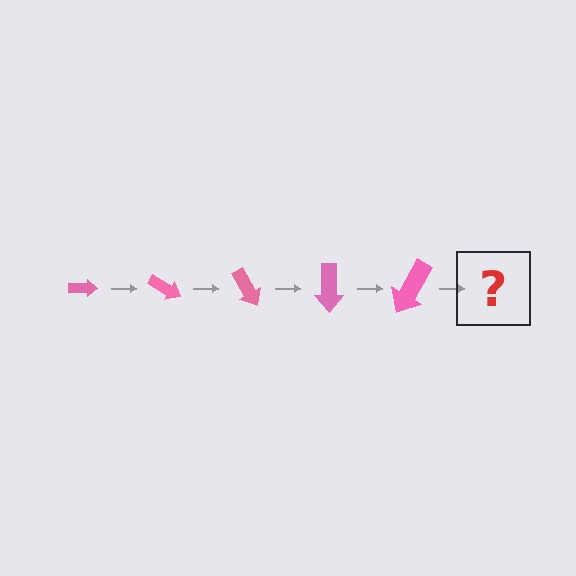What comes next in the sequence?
The next element should be an arrow, larger than the previous one and rotated 150 degrees from the start.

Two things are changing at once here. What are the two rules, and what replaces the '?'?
The two rules are that the arrow grows larger each step and it rotates 30 degrees each step. The '?' should be an arrow, larger than the previous one and rotated 150 degrees from the start.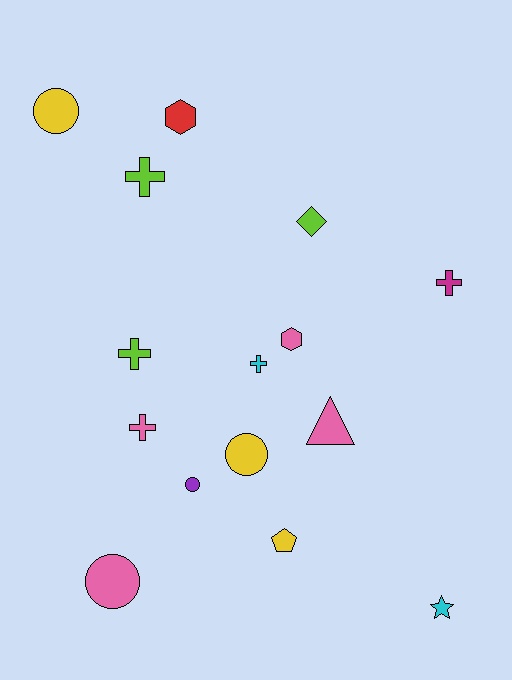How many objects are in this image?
There are 15 objects.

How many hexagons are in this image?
There are 2 hexagons.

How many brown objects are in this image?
There are no brown objects.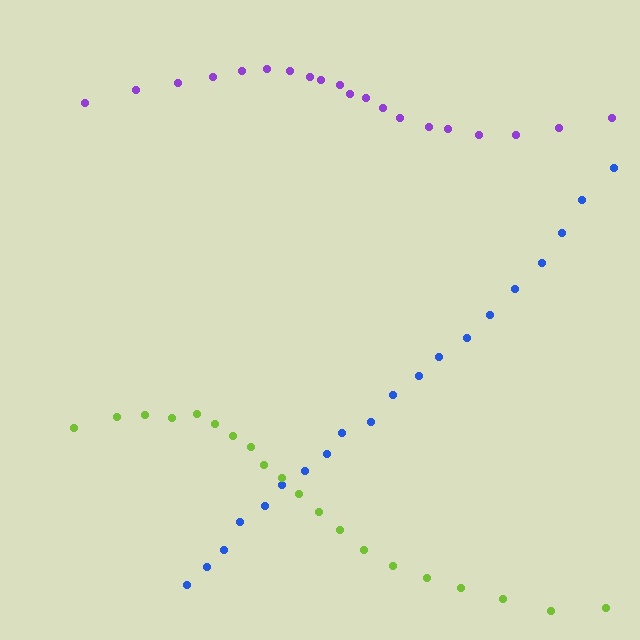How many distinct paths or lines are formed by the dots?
There are 3 distinct paths.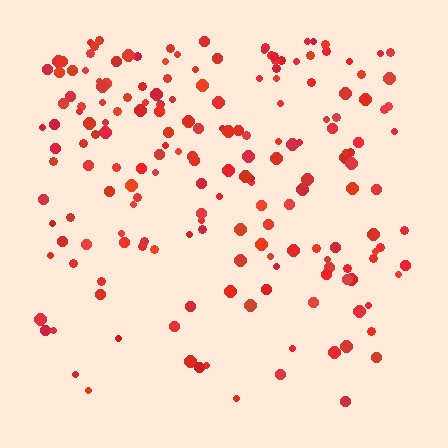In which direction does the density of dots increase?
From bottom to top, with the top side densest.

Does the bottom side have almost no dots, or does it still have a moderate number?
Still a moderate number, just noticeably fewer than the top.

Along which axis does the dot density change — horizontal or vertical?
Vertical.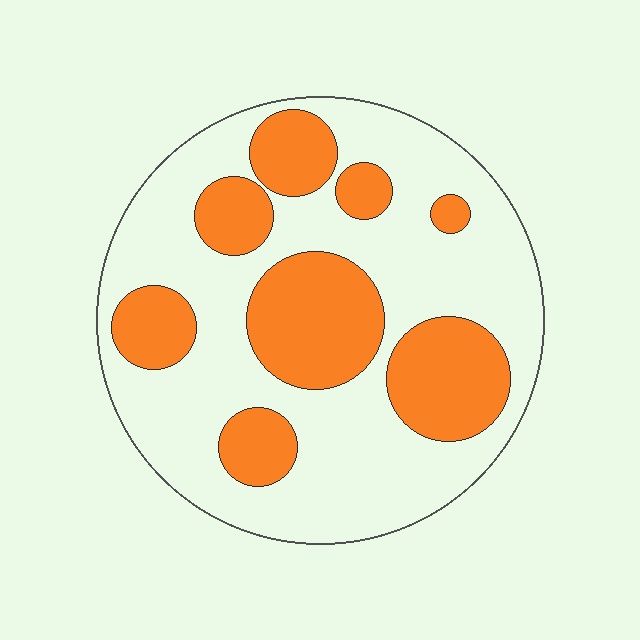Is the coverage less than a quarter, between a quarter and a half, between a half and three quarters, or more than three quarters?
Between a quarter and a half.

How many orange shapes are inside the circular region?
8.